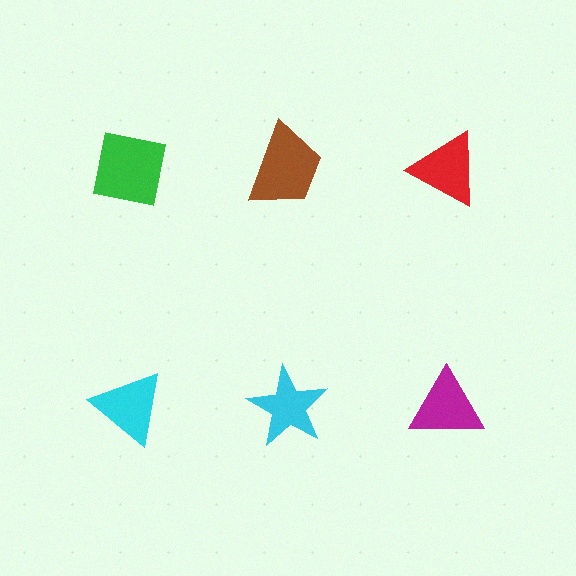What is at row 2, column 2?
A cyan star.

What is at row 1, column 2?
A brown trapezoid.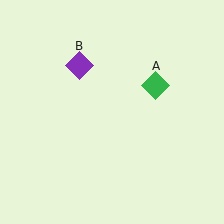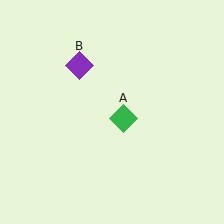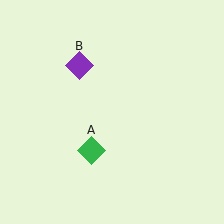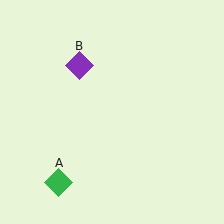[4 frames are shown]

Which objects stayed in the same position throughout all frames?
Purple diamond (object B) remained stationary.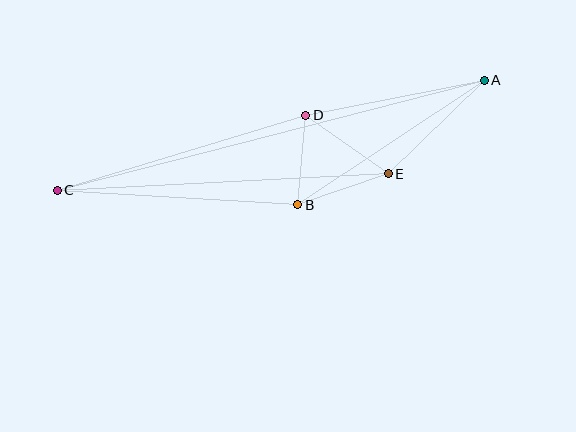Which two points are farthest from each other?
Points A and C are farthest from each other.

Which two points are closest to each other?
Points B and D are closest to each other.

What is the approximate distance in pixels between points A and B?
The distance between A and B is approximately 224 pixels.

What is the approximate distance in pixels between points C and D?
The distance between C and D is approximately 259 pixels.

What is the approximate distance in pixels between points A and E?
The distance between A and E is approximately 134 pixels.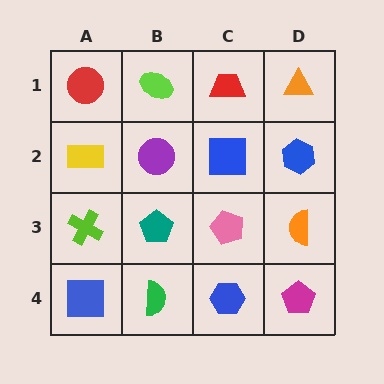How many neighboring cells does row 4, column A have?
2.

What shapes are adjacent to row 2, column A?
A red circle (row 1, column A), a lime cross (row 3, column A), a purple circle (row 2, column B).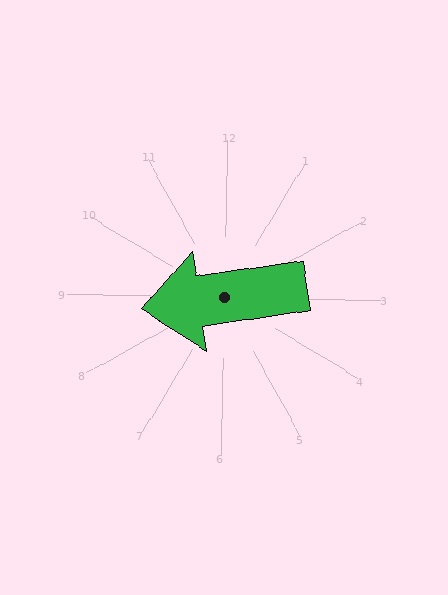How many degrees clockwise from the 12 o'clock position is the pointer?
Approximately 261 degrees.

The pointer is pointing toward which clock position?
Roughly 9 o'clock.